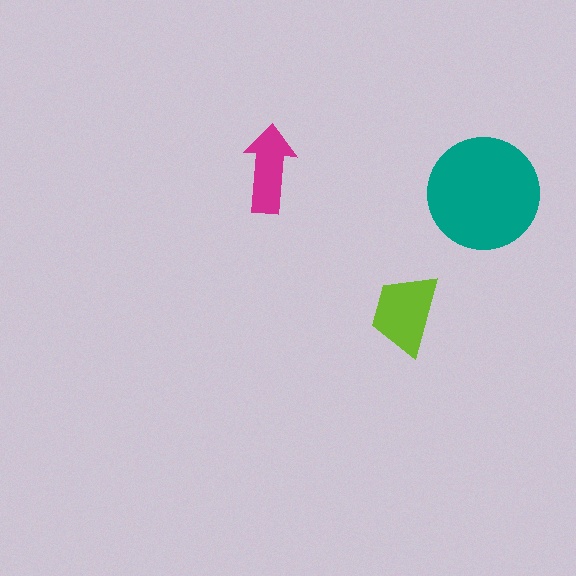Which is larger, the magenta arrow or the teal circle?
The teal circle.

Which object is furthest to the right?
The teal circle is rightmost.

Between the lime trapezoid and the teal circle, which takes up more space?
The teal circle.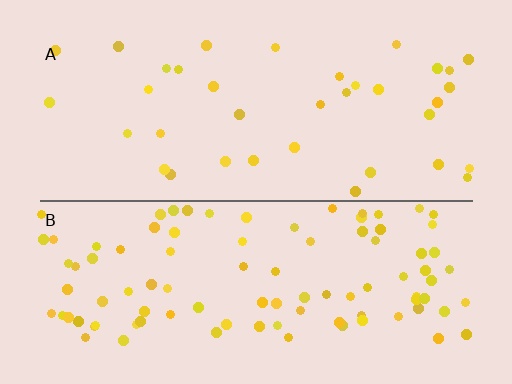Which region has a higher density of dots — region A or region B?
B (the bottom).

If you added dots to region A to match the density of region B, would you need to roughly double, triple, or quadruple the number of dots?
Approximately triple.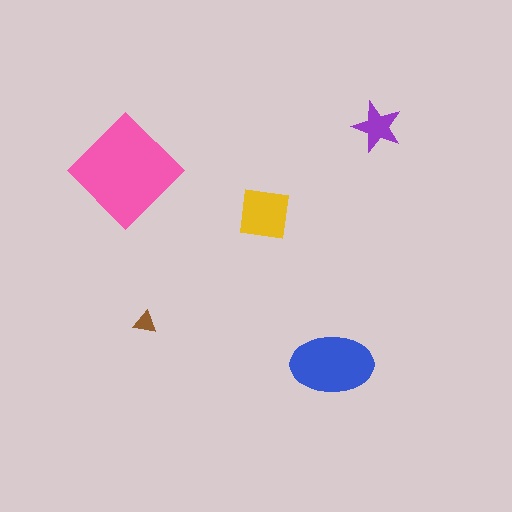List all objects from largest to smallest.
The pink diamond, the blue ellipse, the yellow square, the purple star, the brown triangle.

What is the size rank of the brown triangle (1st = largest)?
5th.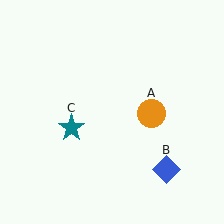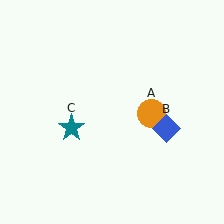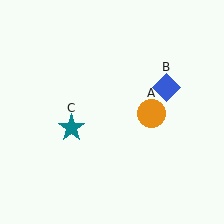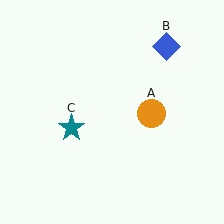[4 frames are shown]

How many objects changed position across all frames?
1 object changed position: blue diamond (object B).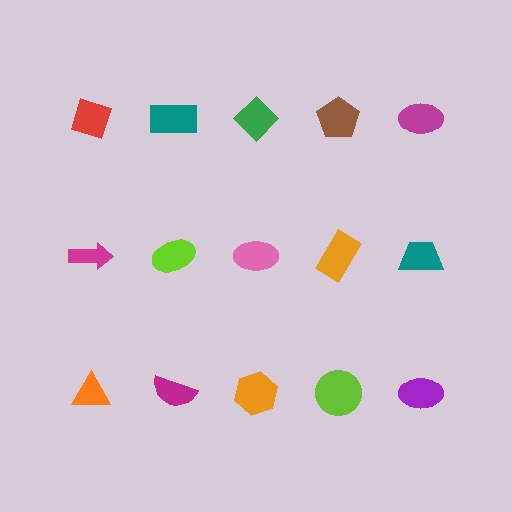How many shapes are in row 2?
5 shapes.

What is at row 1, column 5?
A magenta ellipse.